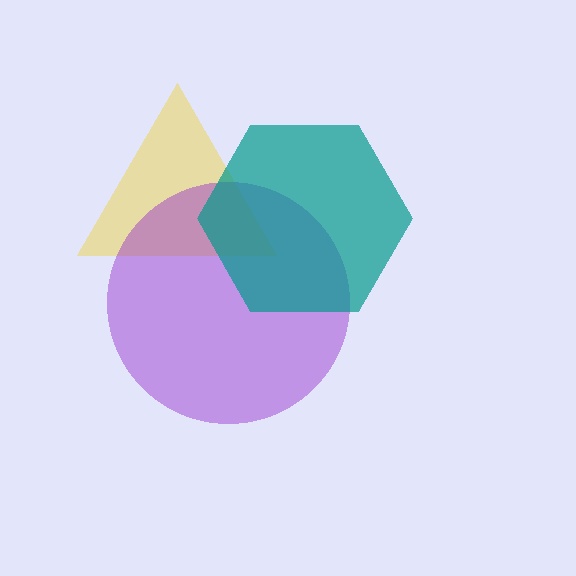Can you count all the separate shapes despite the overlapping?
Yes, there are 3 separate shapes.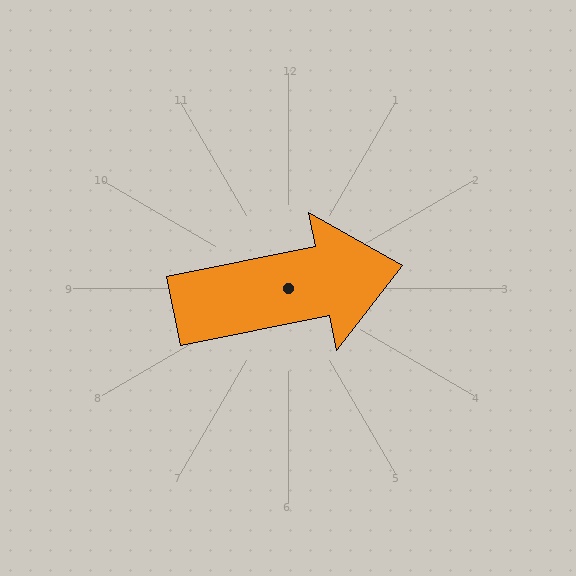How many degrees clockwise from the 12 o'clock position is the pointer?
Approximately 79 degrees.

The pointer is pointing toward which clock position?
Roughly 3 o'clock.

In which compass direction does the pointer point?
East.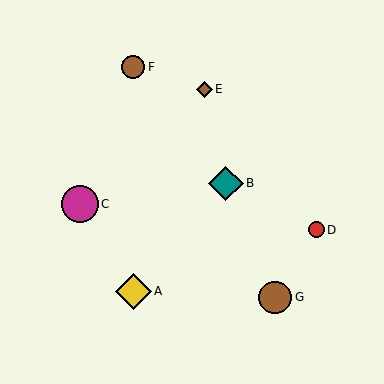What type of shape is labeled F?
Shape F is a brown circle.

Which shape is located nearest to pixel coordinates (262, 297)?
The brown circle (labeled G) at (275, 297) is nearest to that location.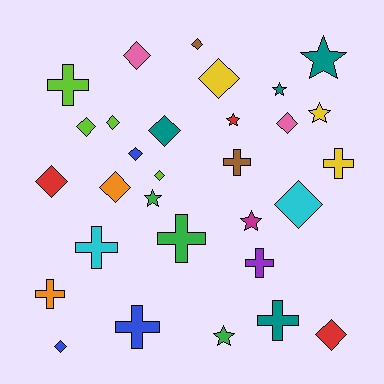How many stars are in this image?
There are 7 stars.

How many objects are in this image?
There are 30 objects.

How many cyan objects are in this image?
There are 2 cyan objects.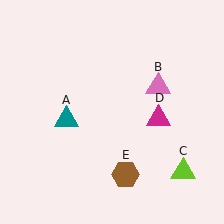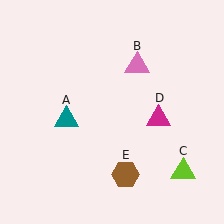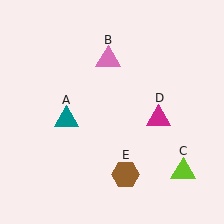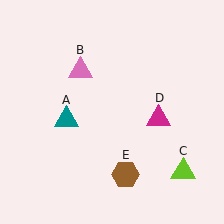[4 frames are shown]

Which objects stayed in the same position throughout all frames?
Teal triangle (object A) and lime triangle (object C) and magenta triangle (object D) and brown hexagon (object E) remained stationary.